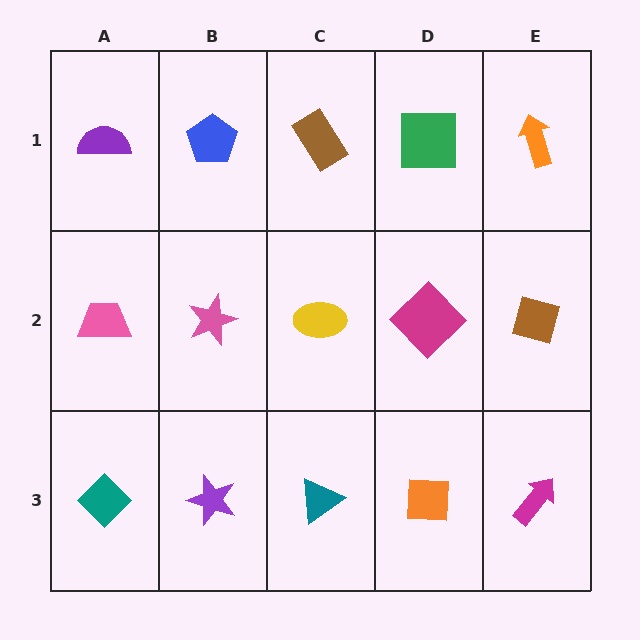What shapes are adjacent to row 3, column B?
A pink star (row 2, column B), a teal diamond (row 3, column A), a teal triangle (row 3, column C).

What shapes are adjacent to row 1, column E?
A brown diamond (row 2, column E), a green square (row 1, column D).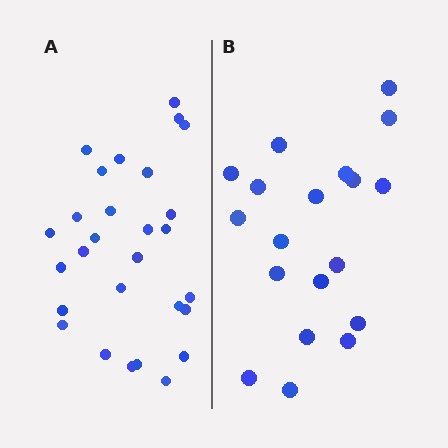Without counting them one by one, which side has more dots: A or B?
Region A (the left region) has more dots.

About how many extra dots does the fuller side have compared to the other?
Region A has roughly 8 or so more dots than region B.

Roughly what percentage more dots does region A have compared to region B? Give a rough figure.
About 45% more.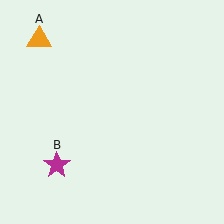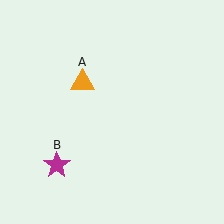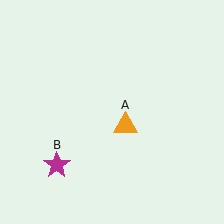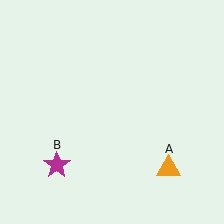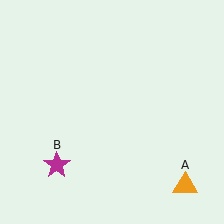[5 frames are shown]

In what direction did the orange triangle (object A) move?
The orange triangle (object A) moved down and to the right.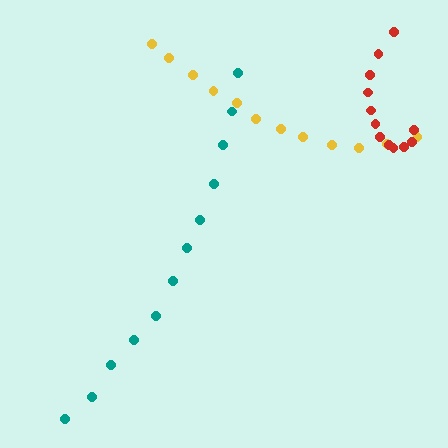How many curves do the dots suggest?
There are 3 distinct paths.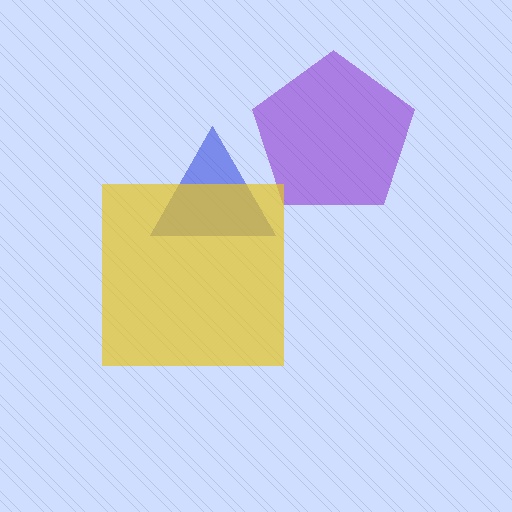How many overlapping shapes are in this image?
There are 3 overlapping shapes in the image.